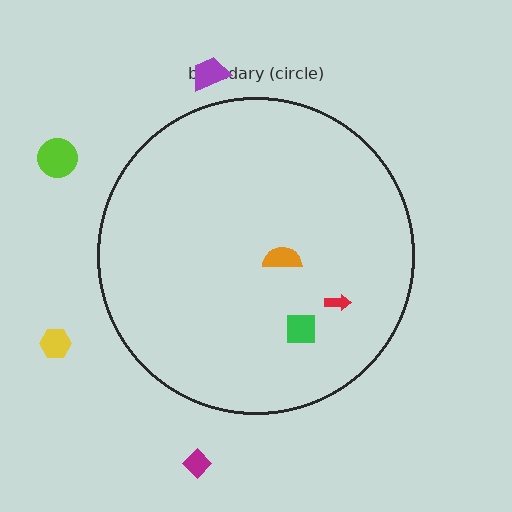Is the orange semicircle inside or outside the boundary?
Inside.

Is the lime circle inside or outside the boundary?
Outside.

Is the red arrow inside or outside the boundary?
Inside.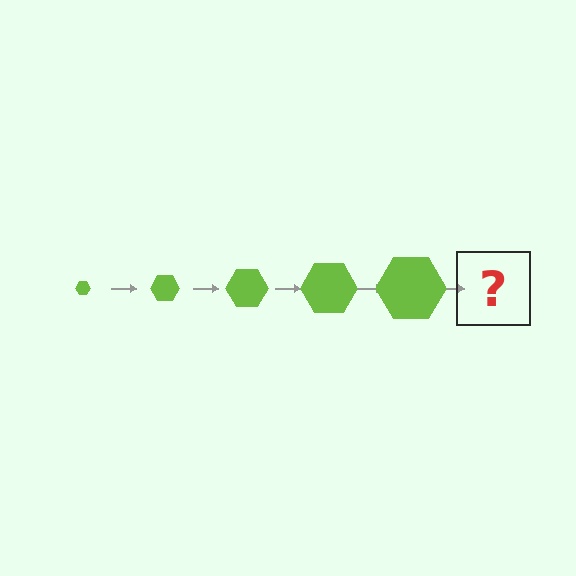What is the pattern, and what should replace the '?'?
The pattern is that the hexagon gets progressively larger each step. The '?' should be a lime hexagon, larger than the previous one.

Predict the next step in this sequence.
The next step is a lime hexagon, larger than the previous one.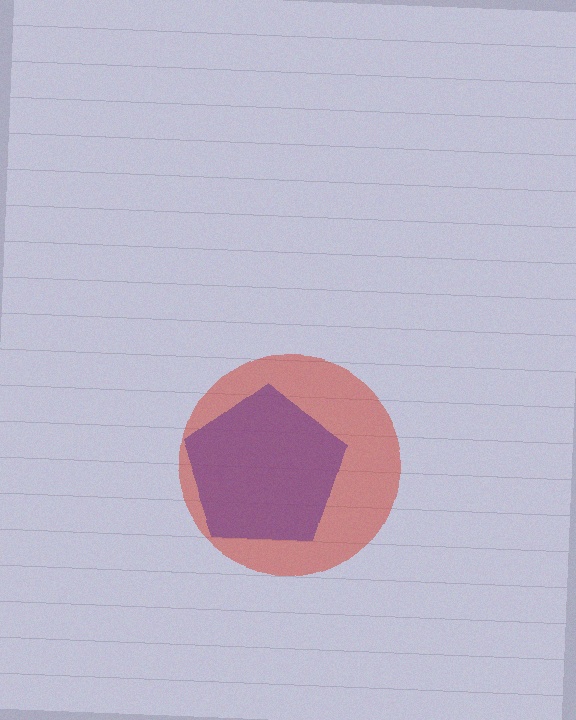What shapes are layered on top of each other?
The layered shapes are: a blue pentagon, a red circle.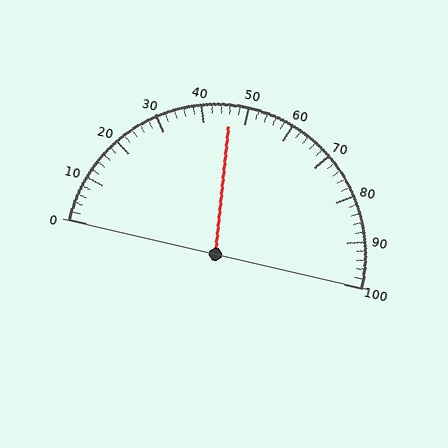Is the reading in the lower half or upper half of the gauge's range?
The reading is in the lower half of the range (0 to 100).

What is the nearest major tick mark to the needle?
The nearest major tick mark is 50.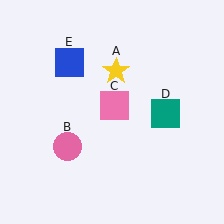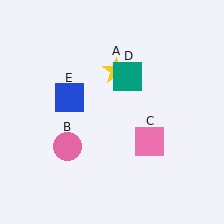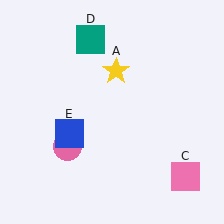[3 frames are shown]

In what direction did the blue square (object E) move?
The blue square (object E) moved down.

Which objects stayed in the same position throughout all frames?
Yellow star (object A) and pink circle (object B) remained stationary.